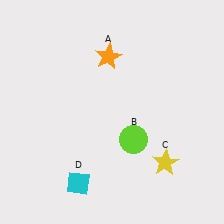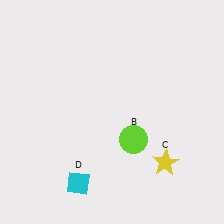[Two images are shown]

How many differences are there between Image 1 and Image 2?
There is 1 difference between the two images.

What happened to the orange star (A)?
The orange star (A) was removed in Image 2. It was in the top-left area of Image 1.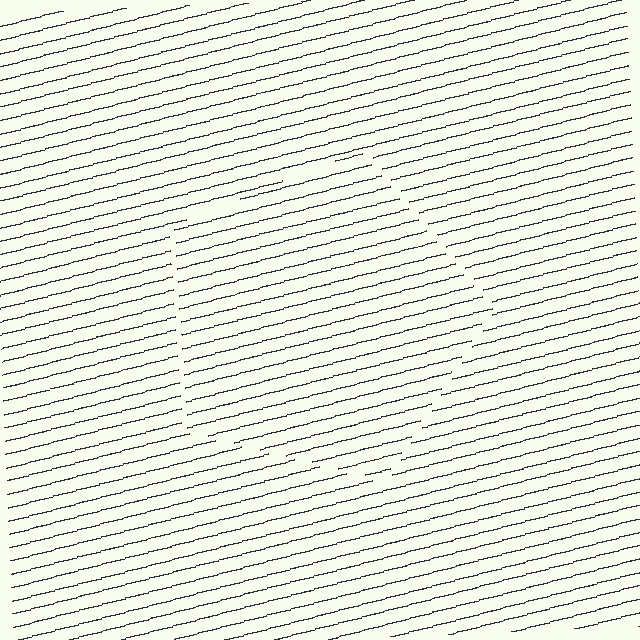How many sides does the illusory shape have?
5 sides — the line-ends trace a pentagon.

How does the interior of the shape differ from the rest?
The interior of the shape contains the same grating, shifted by half a period — the contour is defined by the phase discontinuity where line-ends from the inner and outer gratings abut.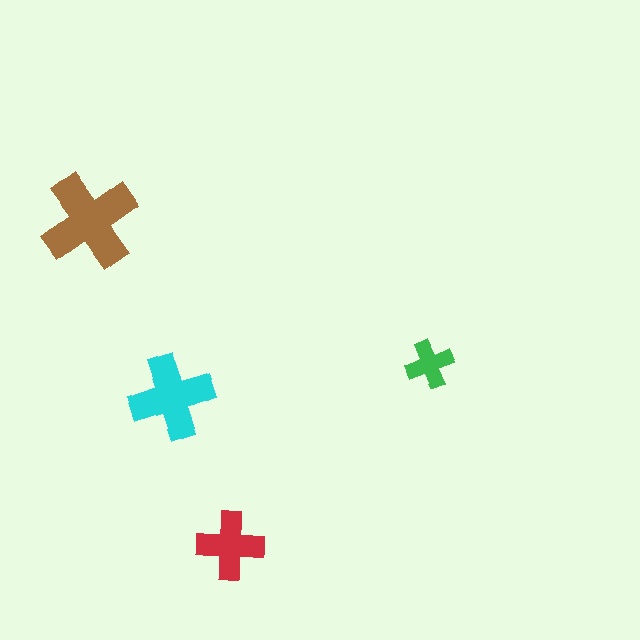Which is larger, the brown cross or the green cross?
The brown one.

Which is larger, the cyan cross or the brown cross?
The brown one.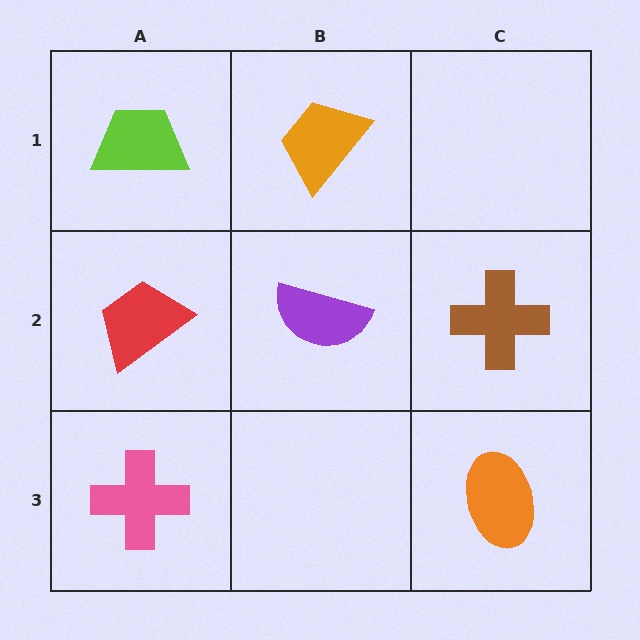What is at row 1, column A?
A lime trapezoid.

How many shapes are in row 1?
2 shapes.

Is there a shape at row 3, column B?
No, that cell is empty.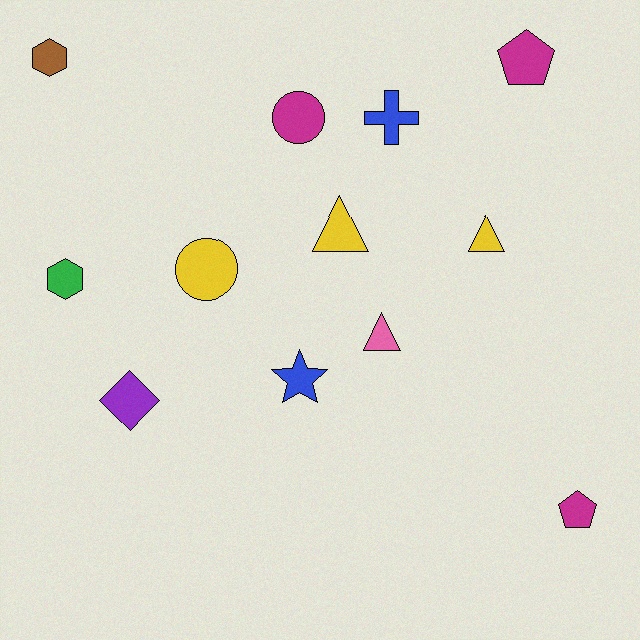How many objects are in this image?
There are 12 objects.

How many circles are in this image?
There are 2 circles.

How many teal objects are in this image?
There are no teal objects.